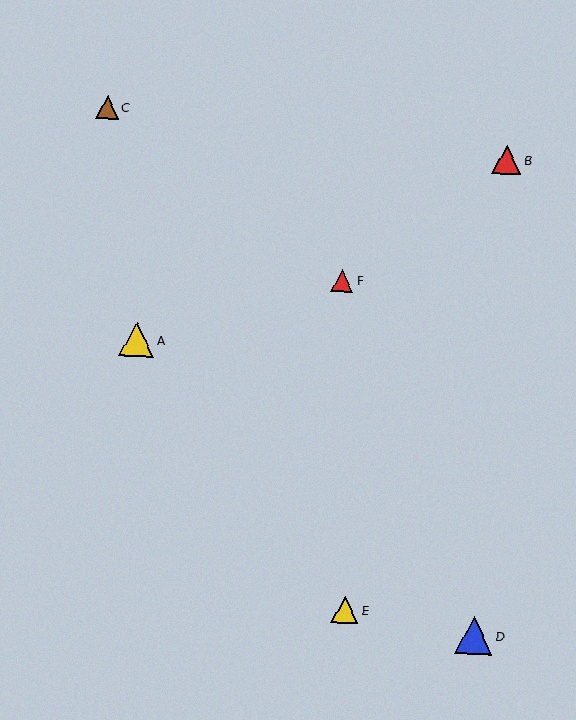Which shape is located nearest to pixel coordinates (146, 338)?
The yellow triangle (labeled A) at (137, 340) is nearest to that location.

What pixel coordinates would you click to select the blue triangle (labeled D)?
Click at (474, 635) to select the blue triangle D.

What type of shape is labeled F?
Shape F is a red triangle.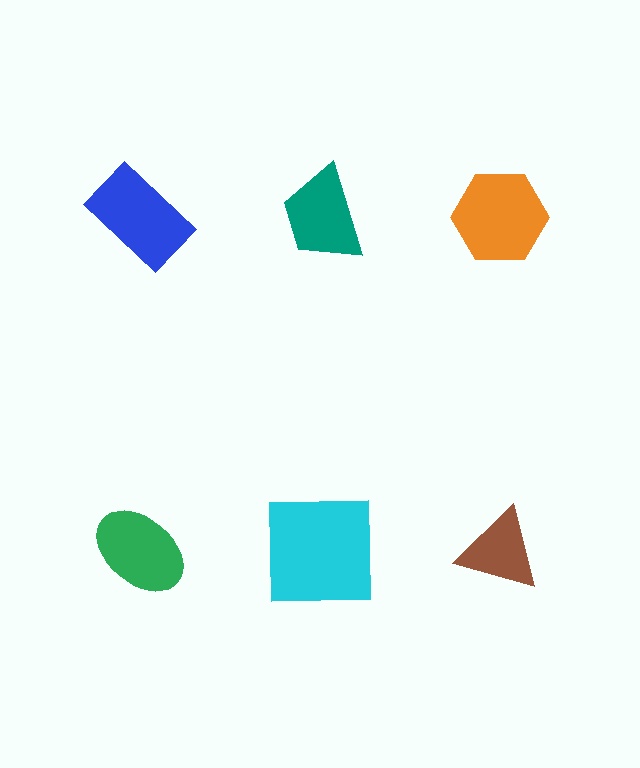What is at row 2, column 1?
A green ellipse.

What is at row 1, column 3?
An orange hexagon.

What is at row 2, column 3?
A brown triangle.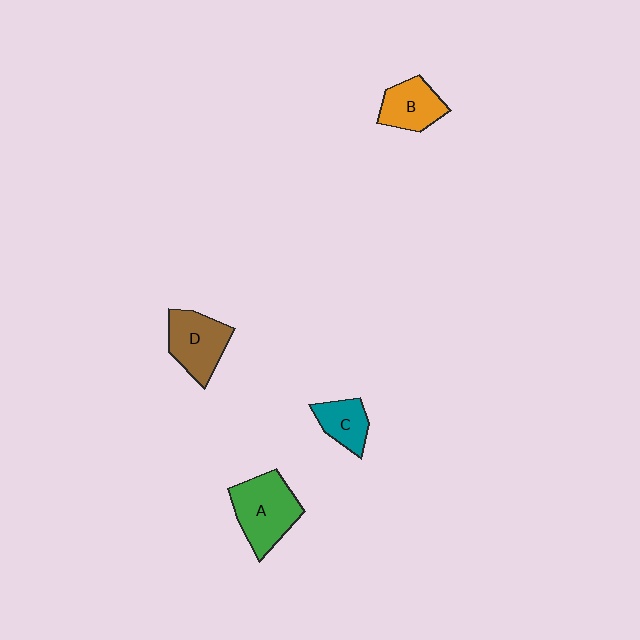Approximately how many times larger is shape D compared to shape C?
Approximately 1.5 times.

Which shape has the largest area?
Shape A (green).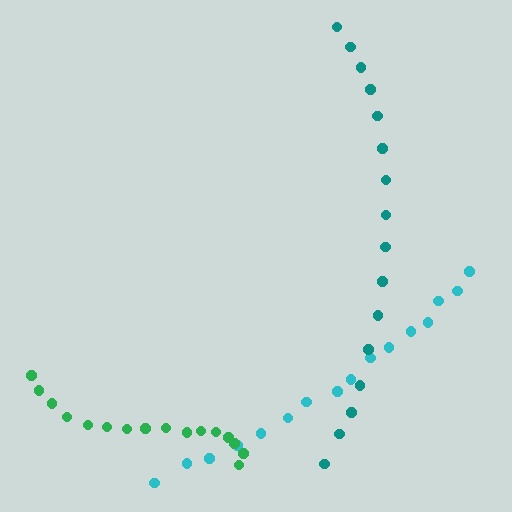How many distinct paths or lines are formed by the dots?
There are 3 distinct paths.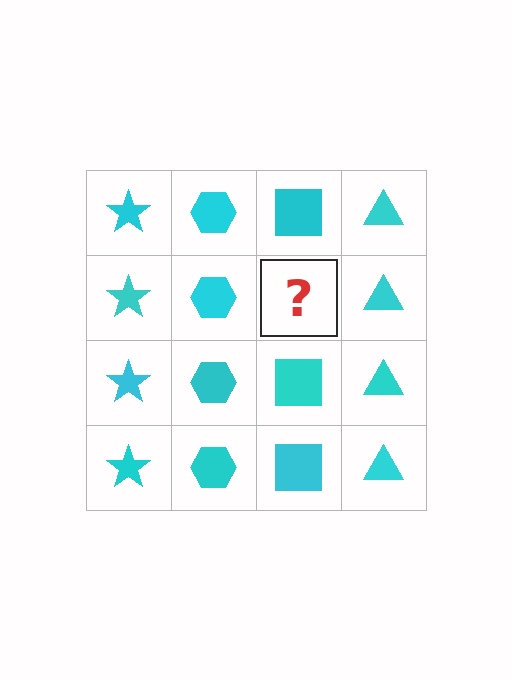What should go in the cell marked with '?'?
The missing cell should contain a cyan square.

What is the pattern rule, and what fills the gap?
The rule is that each column has a consistent shape. The gap should be filled with a cyan square.